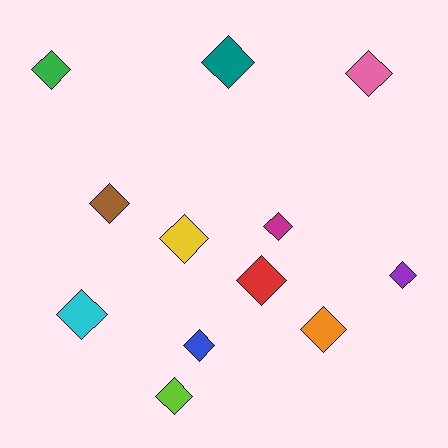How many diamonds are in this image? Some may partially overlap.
There are 12 diamonds.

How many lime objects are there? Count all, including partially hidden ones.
There is 1 lime object.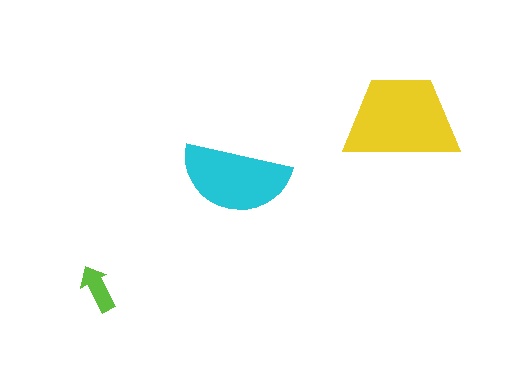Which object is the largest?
The yellow trapezoid.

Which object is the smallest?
The lime arrow.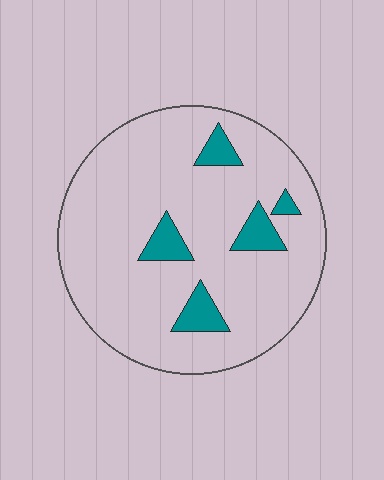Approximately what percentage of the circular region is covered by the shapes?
Approximately 10%.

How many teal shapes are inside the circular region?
5.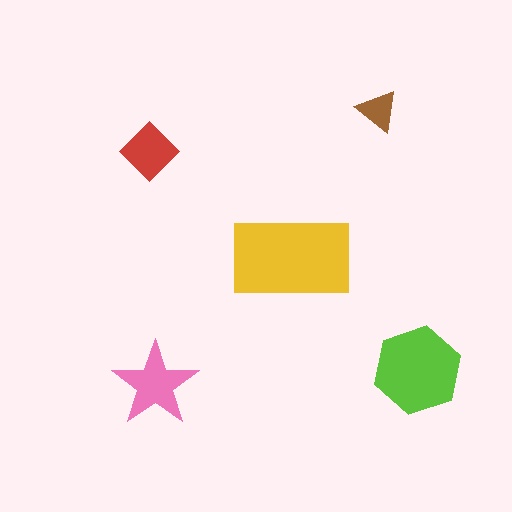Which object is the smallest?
The brown triangle.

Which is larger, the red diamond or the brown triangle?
The red diamond.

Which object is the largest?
The yellow rectangle.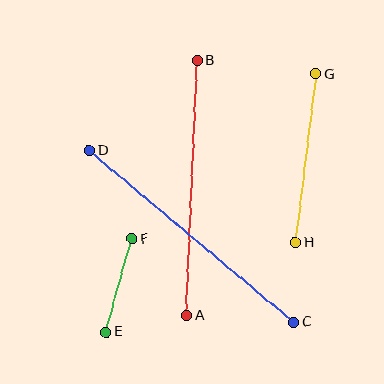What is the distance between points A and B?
The distance is approximately 255 pixels.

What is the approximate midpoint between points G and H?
The midpoint is at approximately (306, 158) pixels.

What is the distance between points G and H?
The distance is approximately 170 pixels.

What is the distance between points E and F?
The distance is approximately 97 pixels.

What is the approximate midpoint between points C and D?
The midpoint is at approximately (192, 236) pixels.